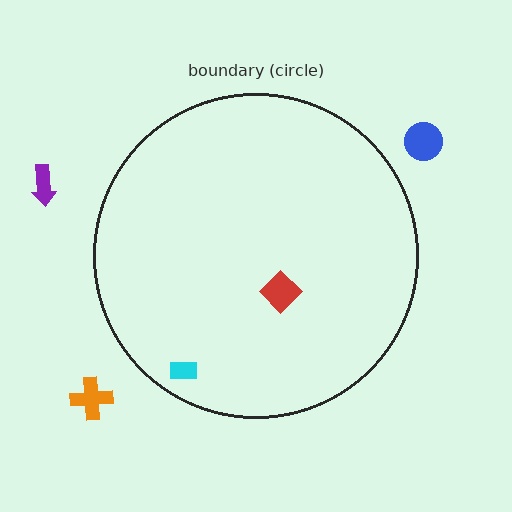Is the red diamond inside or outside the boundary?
Inside.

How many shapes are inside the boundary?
2 inside, 3 outside.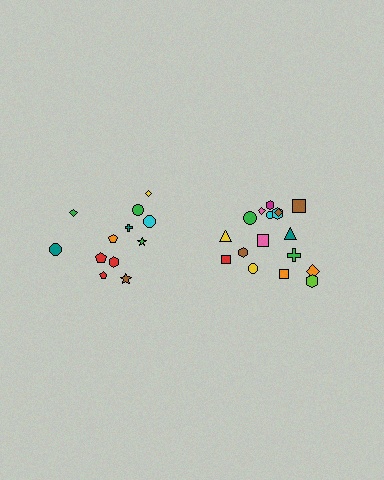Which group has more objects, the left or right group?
The right group.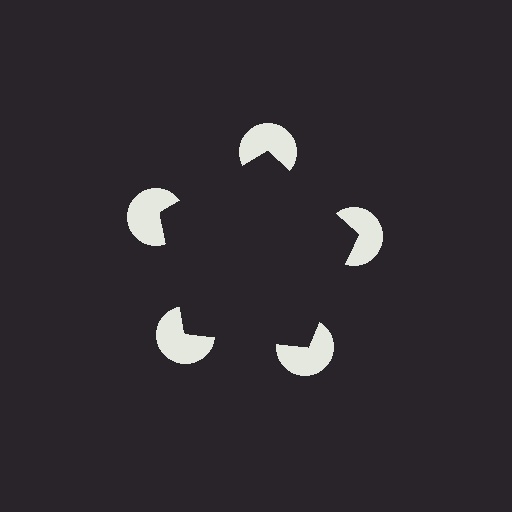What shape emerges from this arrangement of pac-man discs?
An illusory pentagon — its edges are inferred from the aligned wedge cuts in the pac-man discs, not physically drawn.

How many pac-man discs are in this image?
There are 5 — one at each vertex of the illusory pentagon.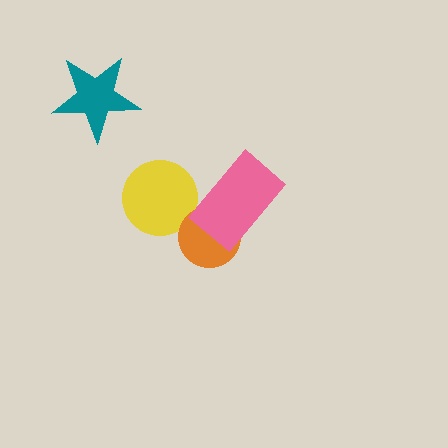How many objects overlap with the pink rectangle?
1 object overlaps with the pink rectangle.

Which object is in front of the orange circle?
The pink rectangle is in front of the orange circle.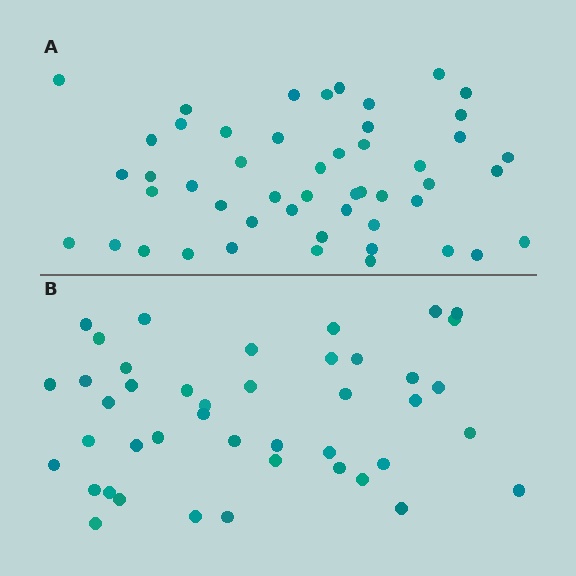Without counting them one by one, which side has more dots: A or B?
Region A (the top region) has more dots.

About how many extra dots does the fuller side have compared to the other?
Region A has roughly 8 or so more dots than region B.